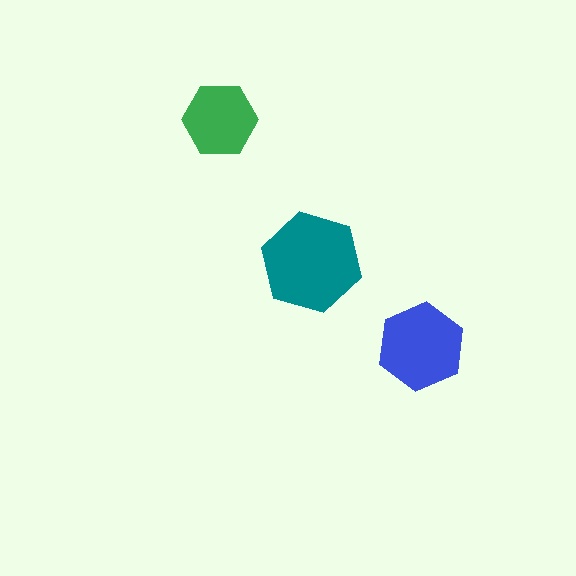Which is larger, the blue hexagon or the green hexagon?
The blue one.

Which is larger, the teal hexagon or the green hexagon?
The teal one.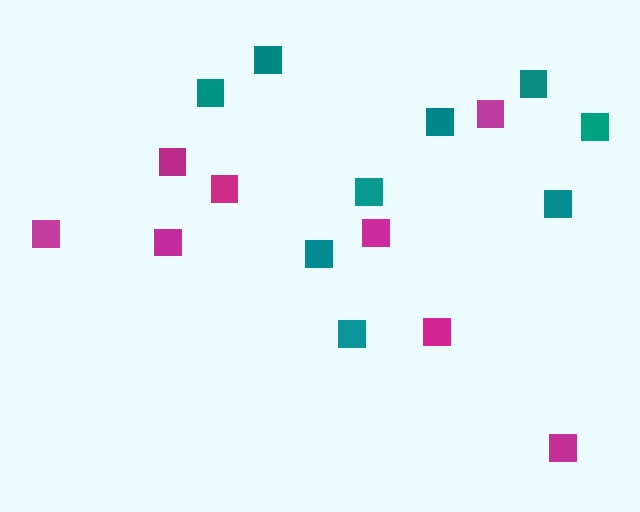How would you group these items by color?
There are 2 groups: one group of teal squares (9) and one group of magenta squares (8).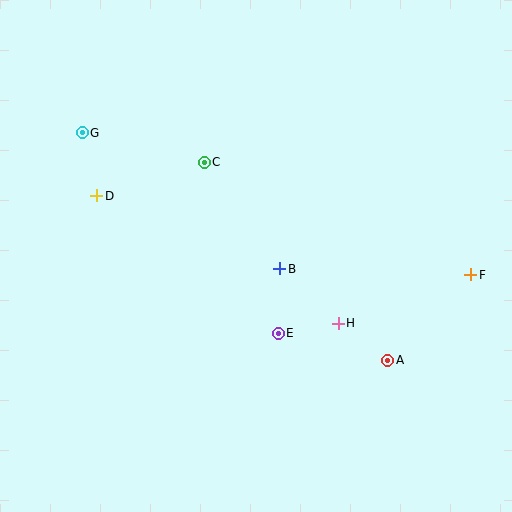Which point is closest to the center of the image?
Point B at (280, 269) is closest to the center.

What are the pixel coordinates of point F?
Point F is at (471, 275).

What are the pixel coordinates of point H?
Point H is at (338, 323).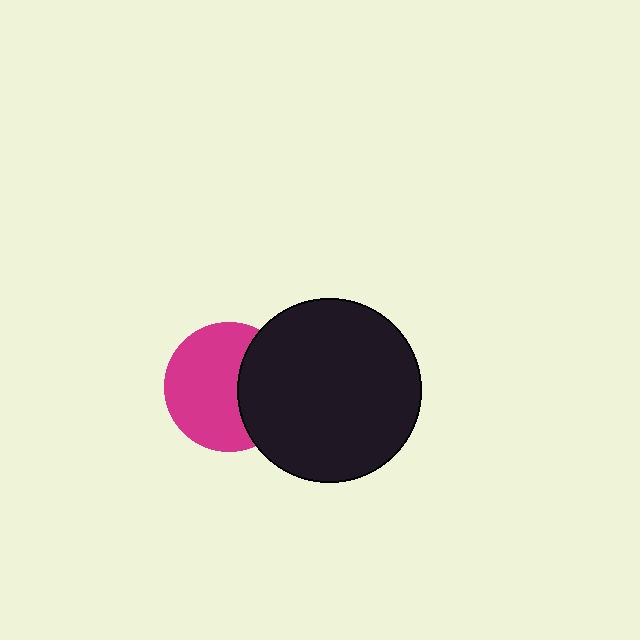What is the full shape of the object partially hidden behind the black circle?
The partially hidden object is a magenta circle.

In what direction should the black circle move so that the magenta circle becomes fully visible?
The black circle should move right. That is the shortest direction to clear the overlap and leave the magenta circle fully visible.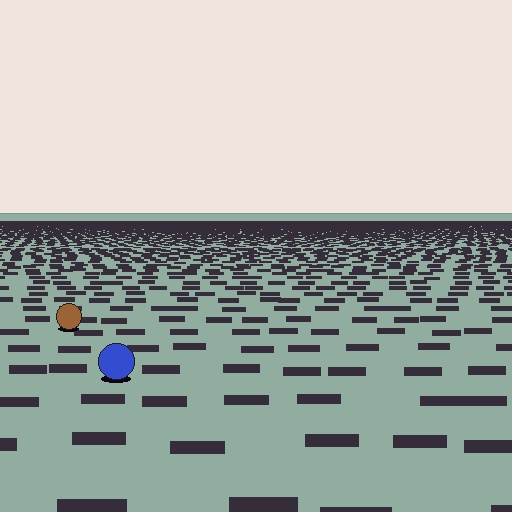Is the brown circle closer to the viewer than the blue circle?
No. The blue circle is closer — you can tell from the texture gradient: the ground texture is coarser near it.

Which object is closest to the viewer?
The blue circle is closest. The texture marks near it are larger and more spread out.